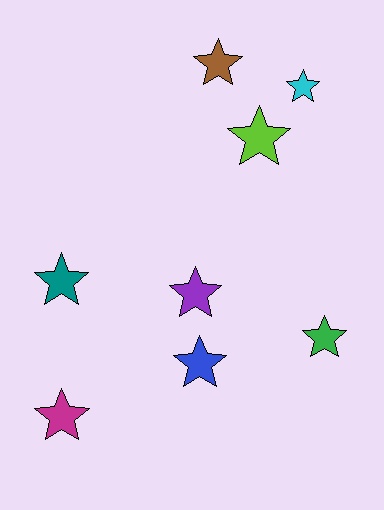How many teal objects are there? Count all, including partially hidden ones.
There is 1 teal object.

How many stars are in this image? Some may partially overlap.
There are 8 stars.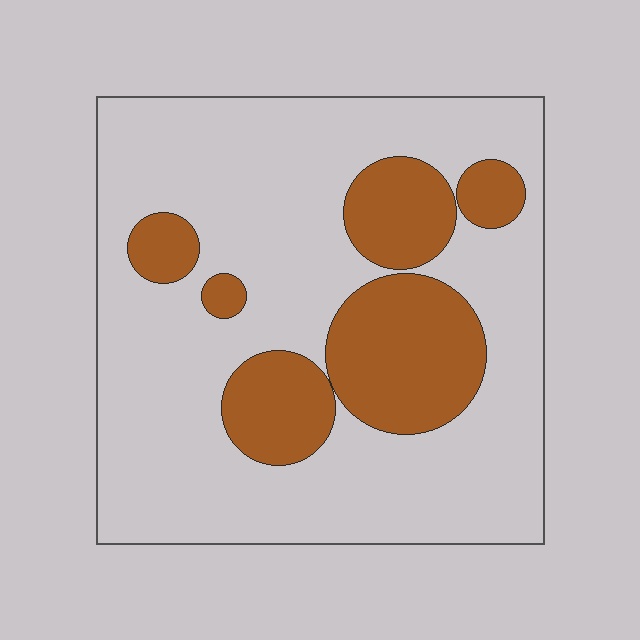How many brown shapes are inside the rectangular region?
6.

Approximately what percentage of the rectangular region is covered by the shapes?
Approximately 25%.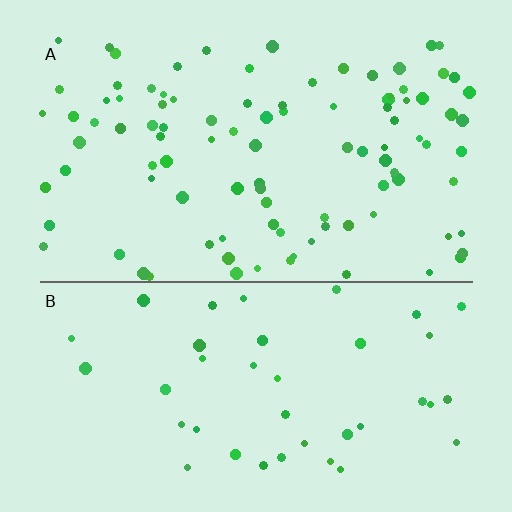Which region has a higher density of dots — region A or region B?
A (the top).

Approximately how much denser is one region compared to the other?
Approximately 2.4× — region A over region B.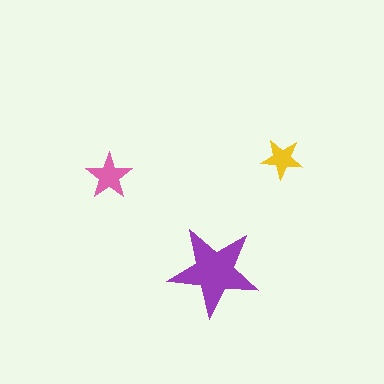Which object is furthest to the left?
The pink star is leftmost.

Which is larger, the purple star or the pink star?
The purple one.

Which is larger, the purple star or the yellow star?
The purple one.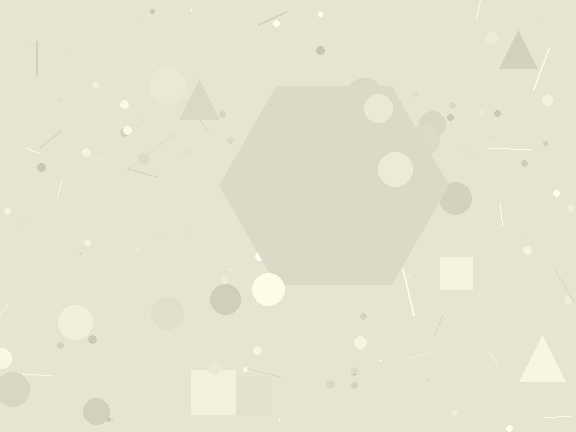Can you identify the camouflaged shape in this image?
The camouflaged shape is a hexagon.